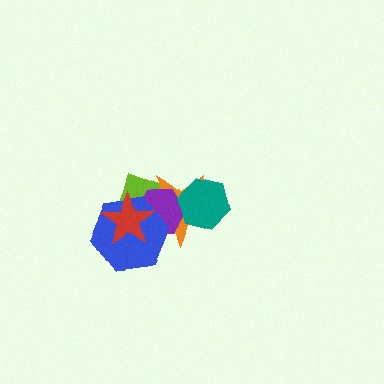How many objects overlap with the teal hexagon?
2 objects overlap with the teal hexagon.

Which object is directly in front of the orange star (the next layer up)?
The purple hexagon is directly in front of the orange star.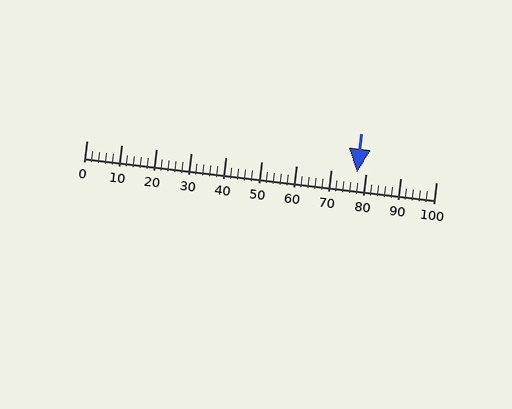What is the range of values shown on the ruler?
The ruler shows values from 0 to 100.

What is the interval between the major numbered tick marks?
The major tick marks are spaced 10 units apart.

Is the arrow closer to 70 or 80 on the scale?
The arrow is closer to 80.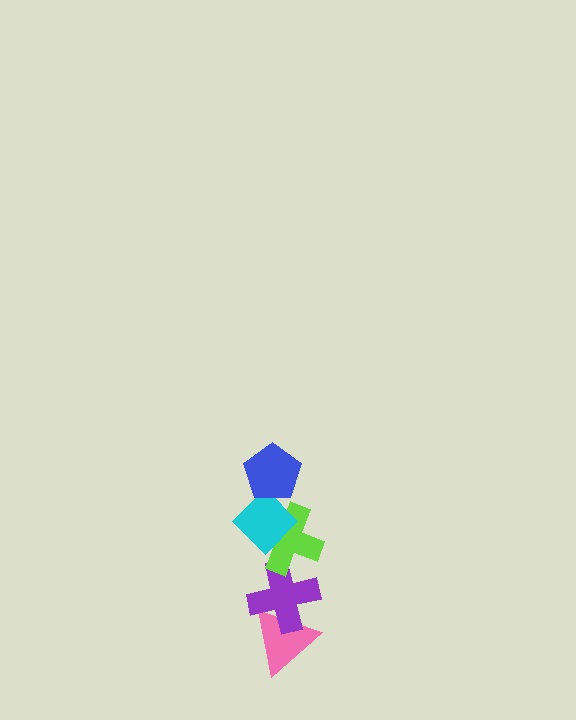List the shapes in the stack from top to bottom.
From top to bottom: the blue pentagon, the cyan diamond, the lime cross, the purple cross, the pink triangle.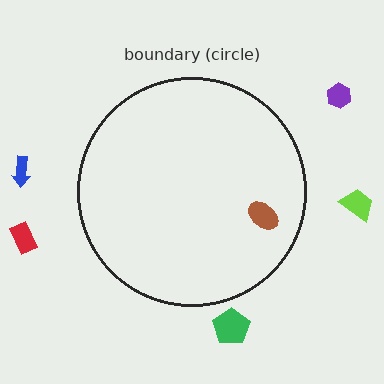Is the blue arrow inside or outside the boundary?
Outside.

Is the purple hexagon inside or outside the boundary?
Outside.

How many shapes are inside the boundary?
1 inside, 5 outside.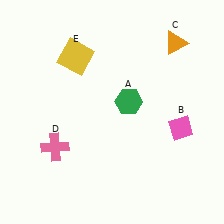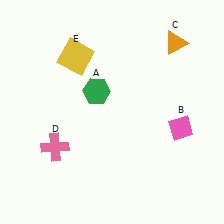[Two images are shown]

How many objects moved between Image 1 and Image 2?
1 object moved between the two images.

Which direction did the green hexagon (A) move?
The green hexagon (A) moved left.